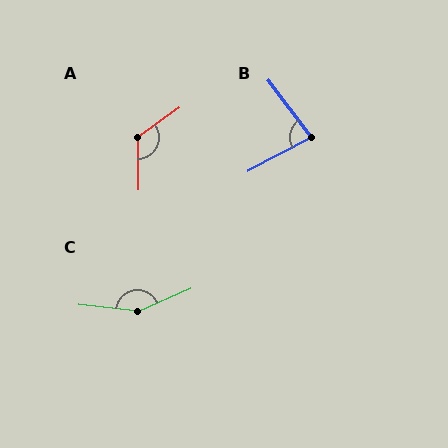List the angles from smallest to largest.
B (81°), A (125°), C (150°).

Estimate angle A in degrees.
Approximately 125 degrees.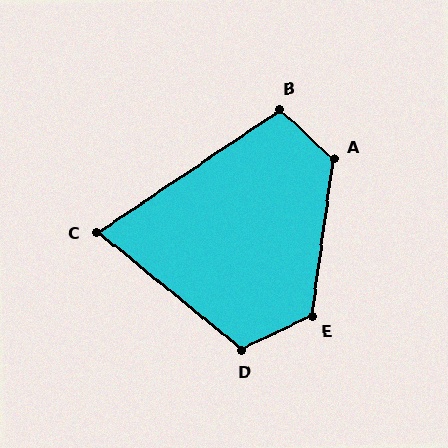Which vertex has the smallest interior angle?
C, at approximately 73 degrees.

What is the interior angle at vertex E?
Approximately 124 degrees (obtuse).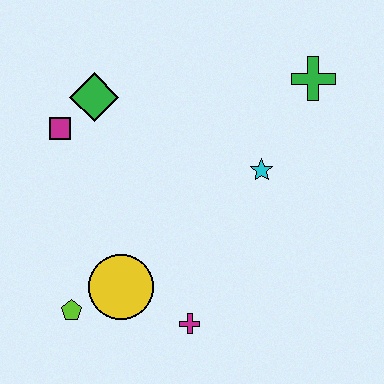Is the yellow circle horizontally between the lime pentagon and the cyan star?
Yes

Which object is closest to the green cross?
The cyan star is closest to the green cross.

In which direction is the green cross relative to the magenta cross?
The green cross is above the magenta cross.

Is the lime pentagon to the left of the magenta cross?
Yes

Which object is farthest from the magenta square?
The green cross is farthest from the magenta square.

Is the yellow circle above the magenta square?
No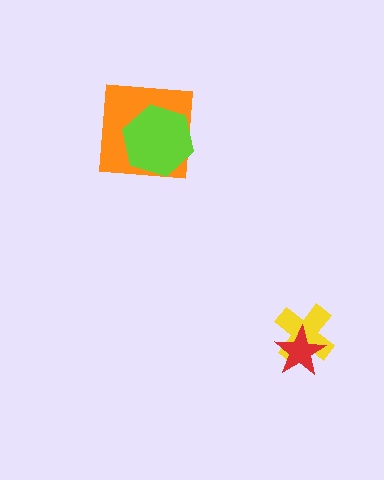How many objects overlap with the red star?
1 object overlaps with the red star.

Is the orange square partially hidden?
Yes, it is partially covered by another shape.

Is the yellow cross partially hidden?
Yes, it is partially covered by another shape.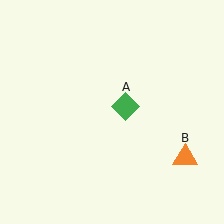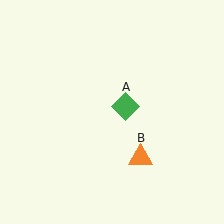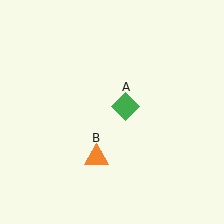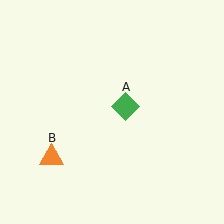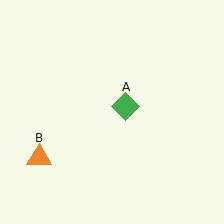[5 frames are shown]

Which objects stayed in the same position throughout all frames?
Green diamond (object A) remained stationary.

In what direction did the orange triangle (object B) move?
The orange triangle (object B) moved left.